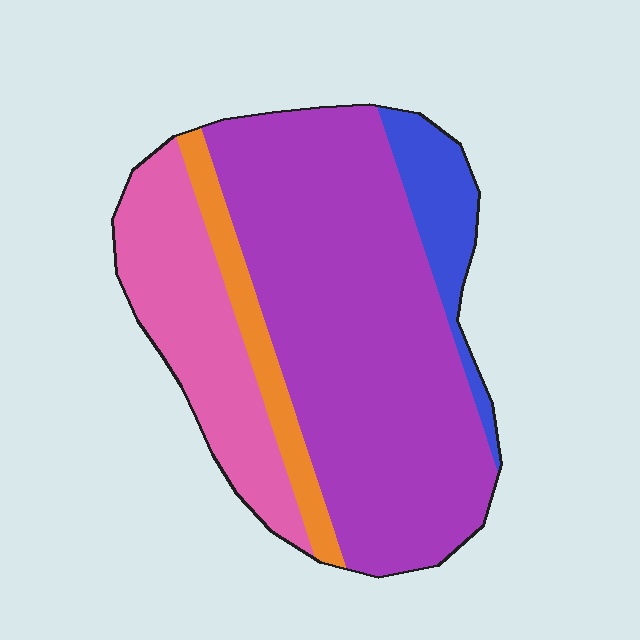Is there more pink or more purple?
Purple.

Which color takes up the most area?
Purple, at roughly 60%.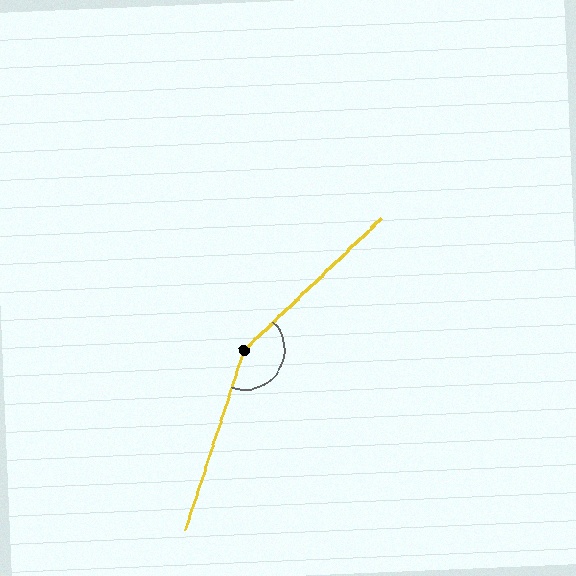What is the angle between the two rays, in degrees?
Approximately 152 degrees.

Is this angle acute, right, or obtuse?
It is obtuse.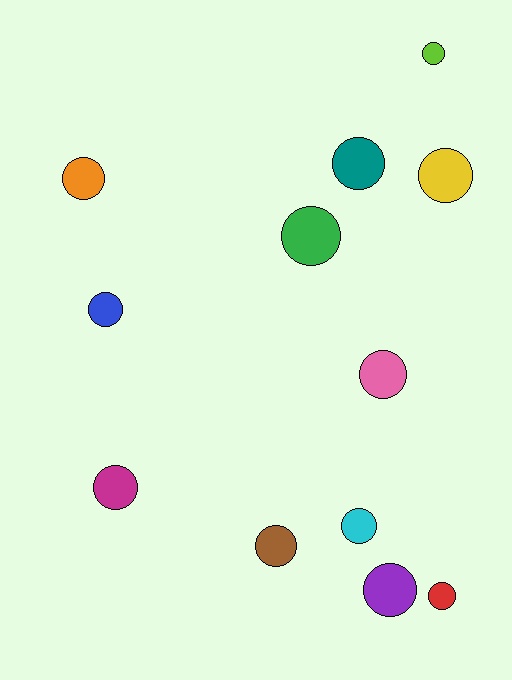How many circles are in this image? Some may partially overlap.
There are 12 circles.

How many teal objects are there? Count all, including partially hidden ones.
There is 1 teal object.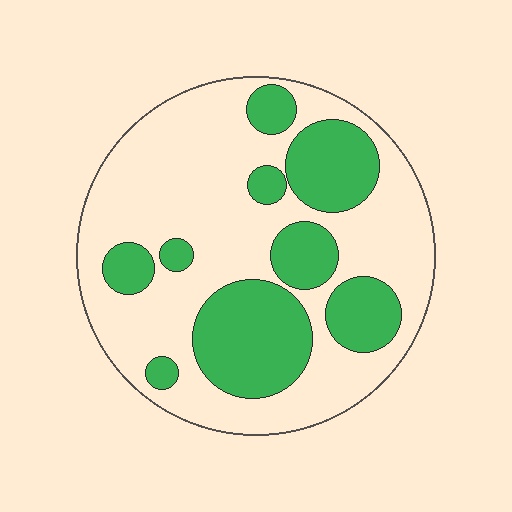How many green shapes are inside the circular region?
9.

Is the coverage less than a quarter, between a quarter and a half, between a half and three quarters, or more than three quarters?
Between a quarter and a half.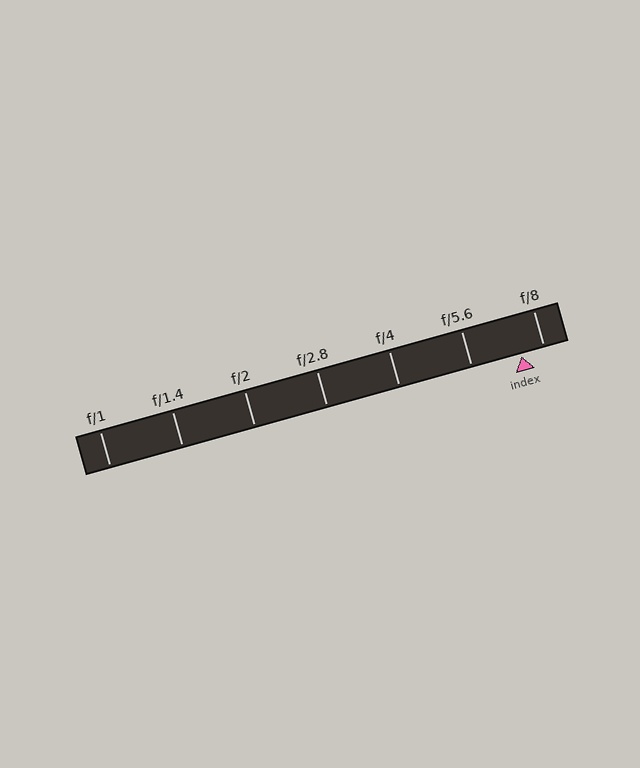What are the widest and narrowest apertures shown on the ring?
The widest aperture shown is f/1 and the narrowest is f/8.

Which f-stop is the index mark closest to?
The index mark is closest to f/8.